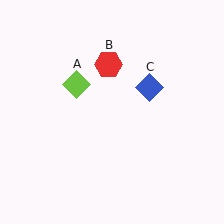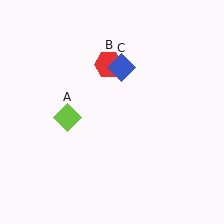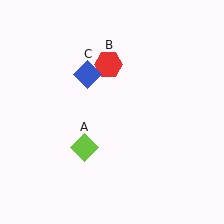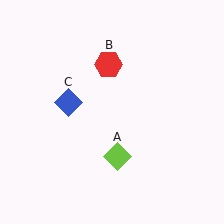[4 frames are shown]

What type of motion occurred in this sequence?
The lime diamond (object A), blue diamond (object C) rotated counterclockwise around the center of the scene.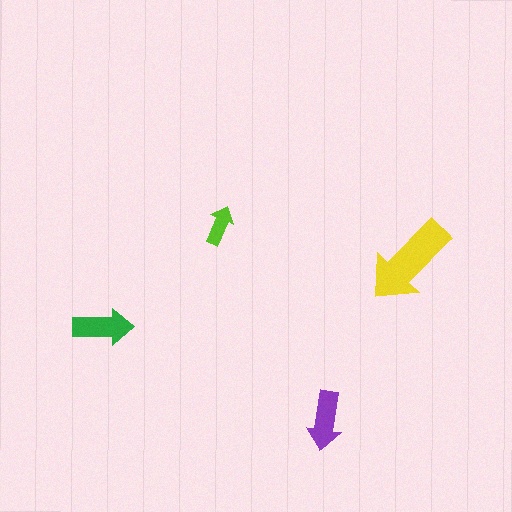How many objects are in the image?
There are 4 objects in the image.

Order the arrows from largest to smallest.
the yellow one, the green one, the purple one, the lime one.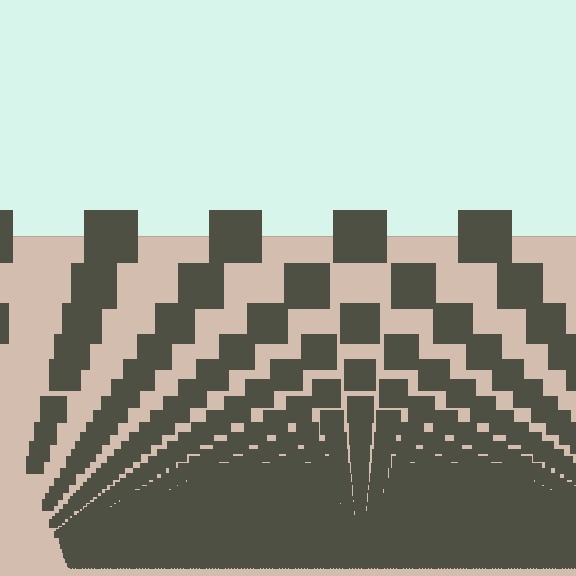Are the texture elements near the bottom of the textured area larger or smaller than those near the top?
Smaller. The gradient is inverted — elements near the bottom are smaller and denser.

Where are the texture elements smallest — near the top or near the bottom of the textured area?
Near the bottom.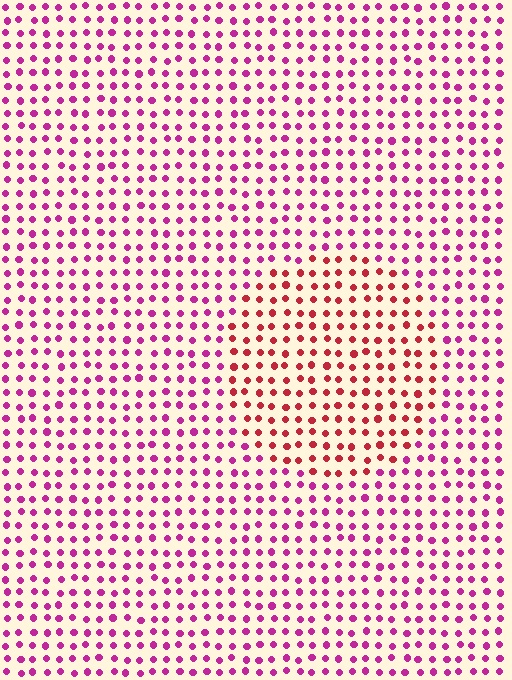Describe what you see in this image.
The image is filled with small magenta elements in a uniform arrangement. A circle-shaped region is visible where the elements are tinted to a slightly different hue, forming a subtle color boundary.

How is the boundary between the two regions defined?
The boundary is defined purely by a slight shift in hue (about 38 degrees). Spacing, size, and orientation are identical on both sides.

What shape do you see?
I see a circle.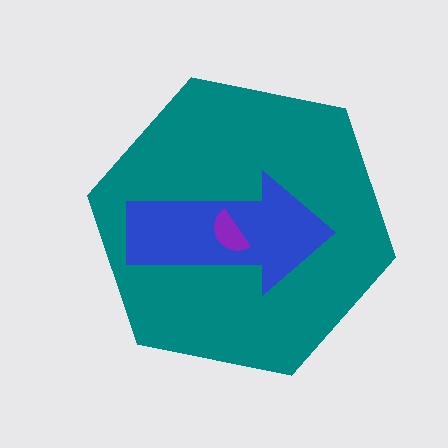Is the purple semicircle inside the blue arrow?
Yes.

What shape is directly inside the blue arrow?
The purple semicircle.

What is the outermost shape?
The teal hexagon.